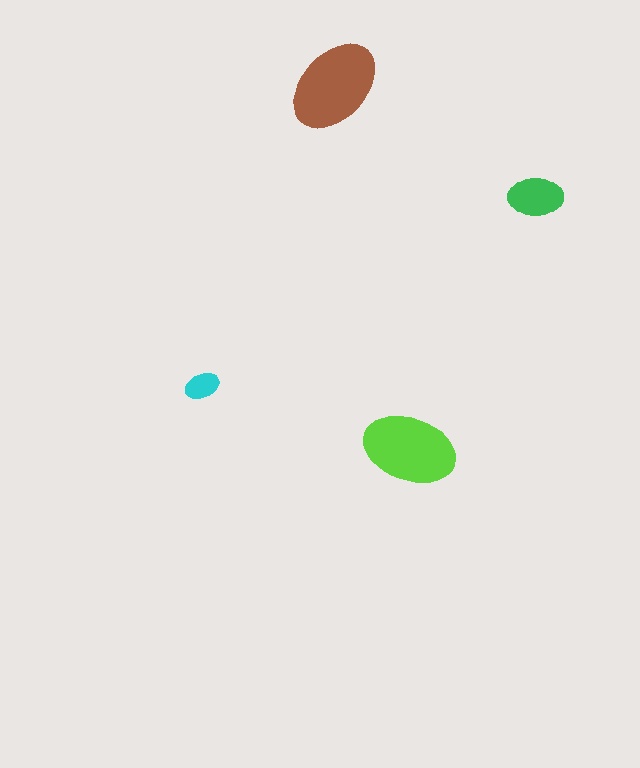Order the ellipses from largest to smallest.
the brown one, the lime one, the green one, the cyan one.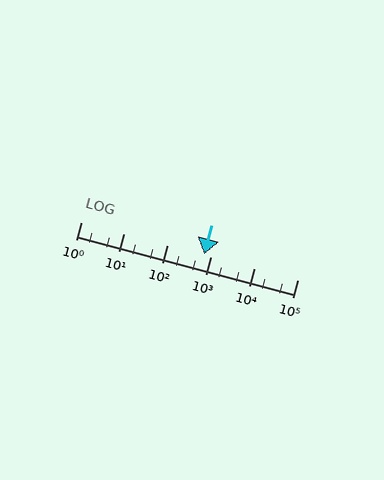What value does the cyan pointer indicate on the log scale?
The pointer indicates approximately 690.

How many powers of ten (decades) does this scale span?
The scale spans 5 decades, from 1 to 100000.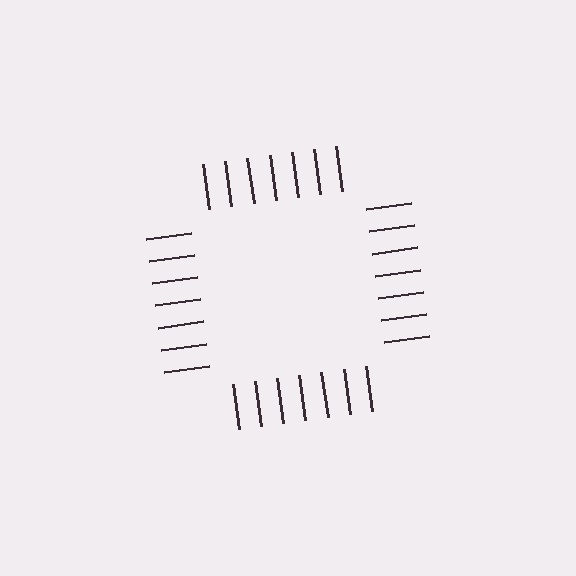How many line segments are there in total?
28 — 7 along each of the 4 edges.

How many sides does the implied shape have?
4 sides — the line-ends trace a square.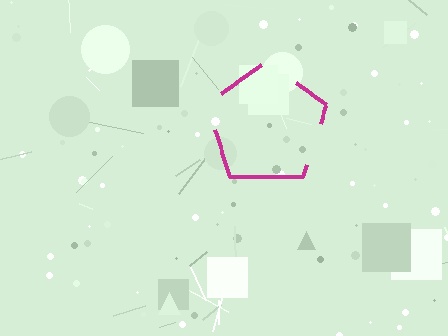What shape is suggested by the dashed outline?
The dashed outline suggests a pentagon.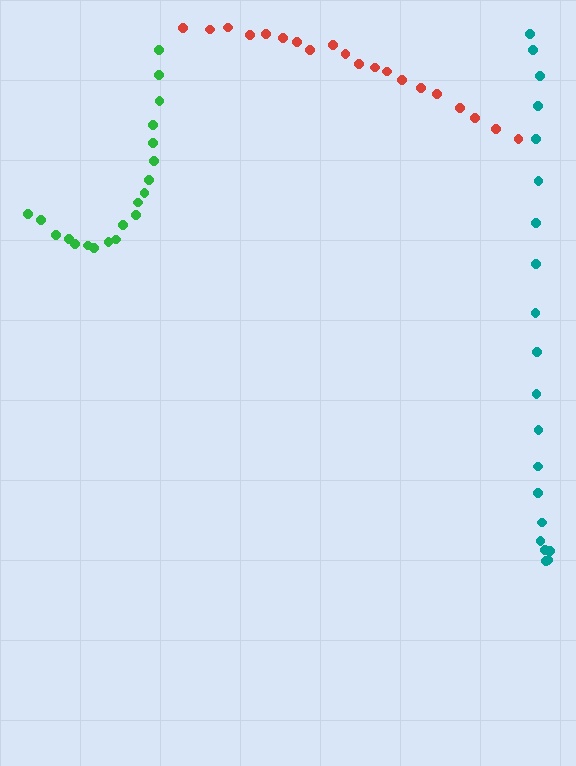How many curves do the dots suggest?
There are 3 distinct paths.